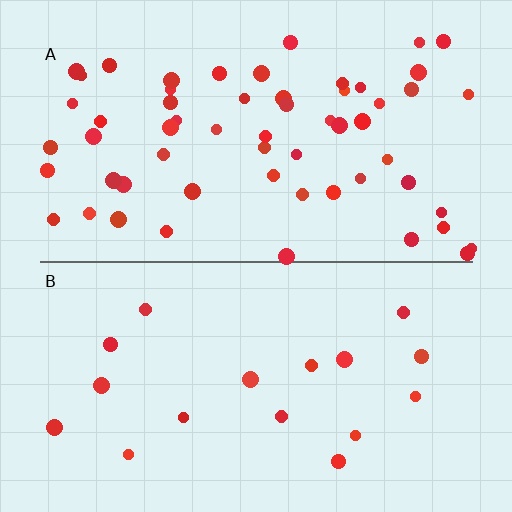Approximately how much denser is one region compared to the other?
Approximately 3.5× — region A over region B.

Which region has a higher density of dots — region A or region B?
A (the top).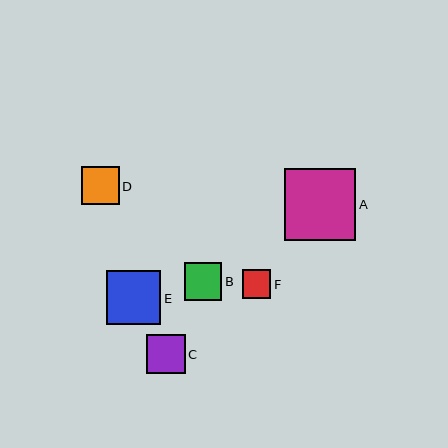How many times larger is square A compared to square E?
Square A is approximately 1.3 times the size of square E.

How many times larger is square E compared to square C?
Square E is approximately 1.4 times the size of square C.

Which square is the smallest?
Square F is the smallest with a size of approximately 28 pixels.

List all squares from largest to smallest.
From largest to smallest: A, E, C, D, B, F.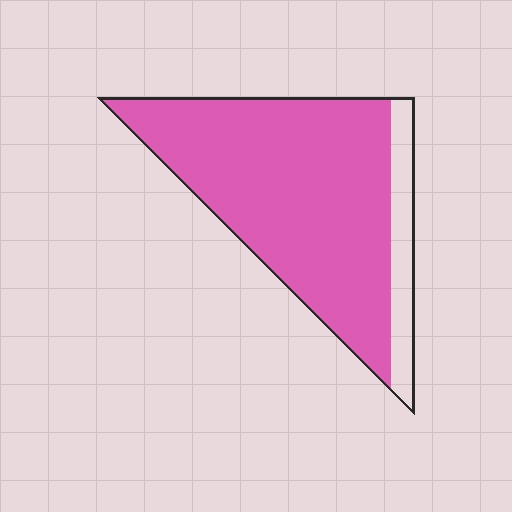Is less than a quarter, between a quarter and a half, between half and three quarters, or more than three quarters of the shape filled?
More than three quarters.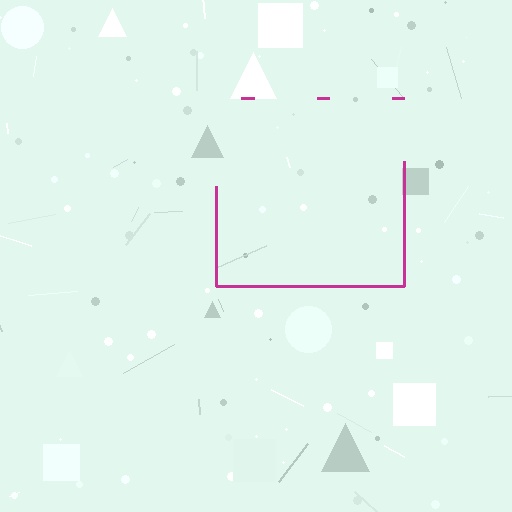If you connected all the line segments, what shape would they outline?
They would outline a square.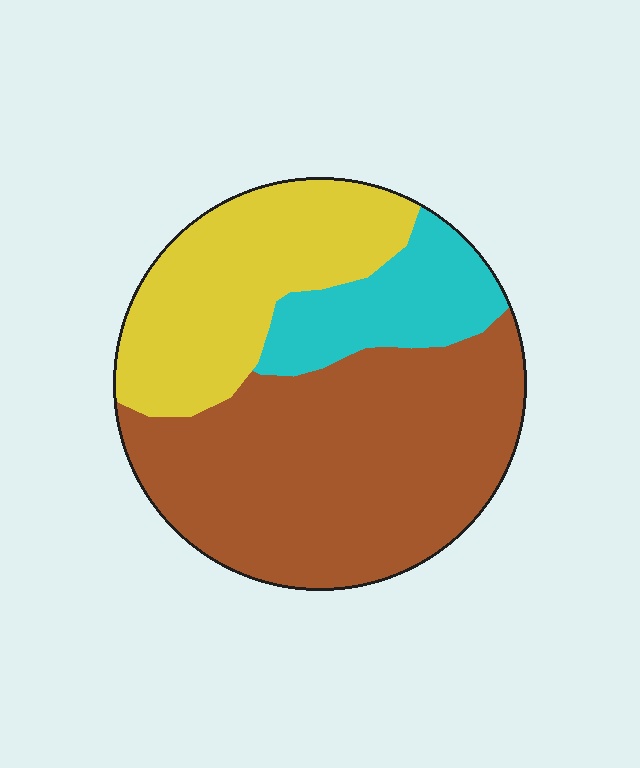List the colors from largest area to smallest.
From largest to smallest: brown, yellow, cyan.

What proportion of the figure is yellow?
Yellow covers 30% of the figure.